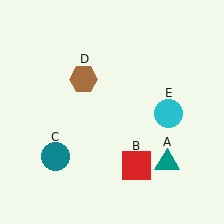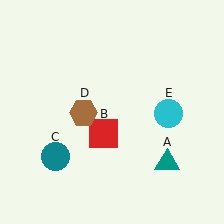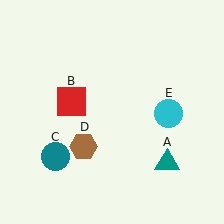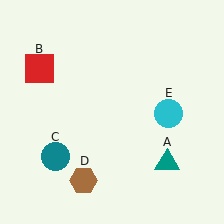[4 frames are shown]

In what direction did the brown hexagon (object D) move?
The brown hexagon (object D) moved down.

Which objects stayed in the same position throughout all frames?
Teal triangle (object A) and teal circle (object C) and cyan circle (object E) remained stationary.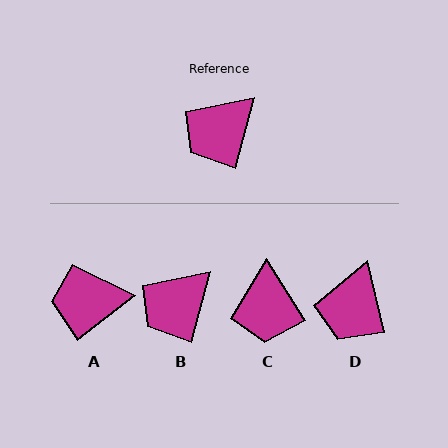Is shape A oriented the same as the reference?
No, it is off by about 37 degrees.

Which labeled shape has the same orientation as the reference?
B.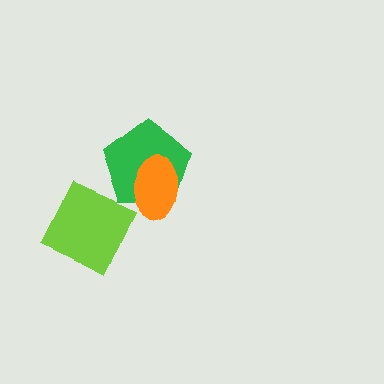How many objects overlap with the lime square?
0 objects overlap with the lime square.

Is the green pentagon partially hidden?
Yes, it is partially covered by another shape.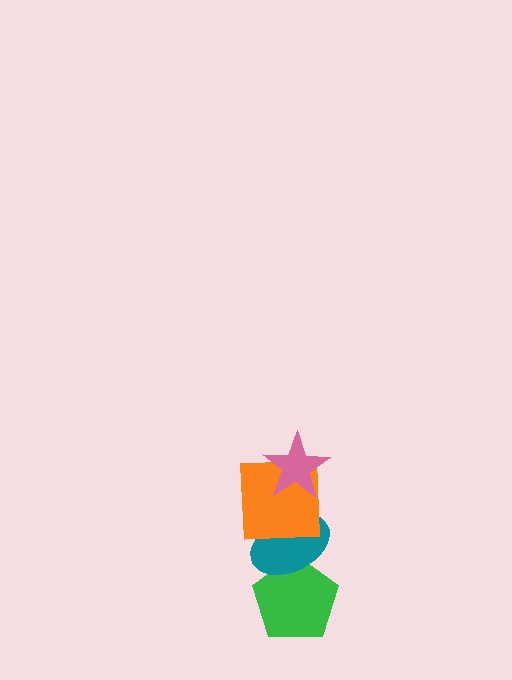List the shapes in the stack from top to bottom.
From top to bottom: the pink star, the orange square, the teal ellipse, the green pentagon.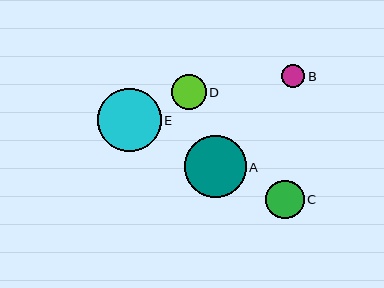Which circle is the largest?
Circle E is the largest with a size of approximately 63 pixels.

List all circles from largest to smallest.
From largest to smallest: E, A, C, D, B.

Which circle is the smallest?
Circle B is the smallest with a size of approximately 23 pixels.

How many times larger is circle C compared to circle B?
Circle C is approximately 1.7 times the size of circle B.